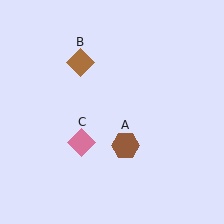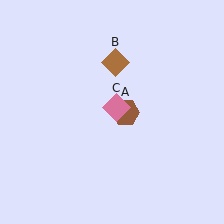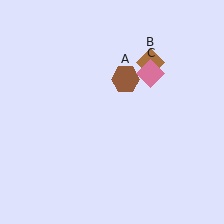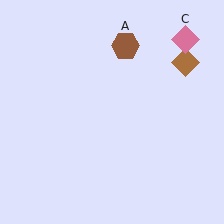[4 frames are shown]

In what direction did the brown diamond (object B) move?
The brown diamond (object B) moved right.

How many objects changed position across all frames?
3 objects changed position: brown hexagon (object A), brown diamond (object B), pink diamond (object C).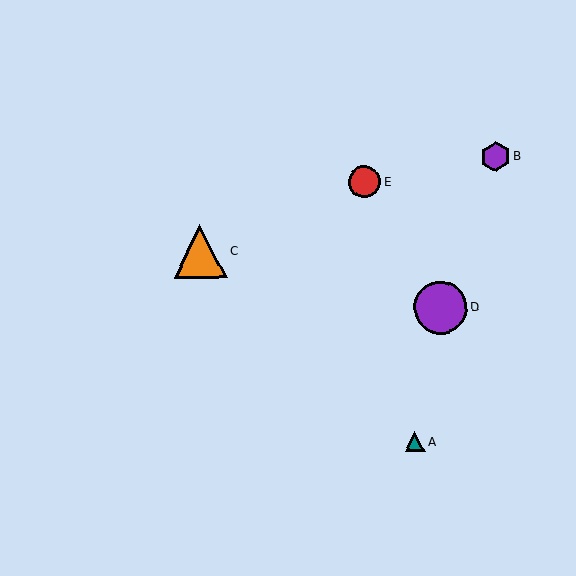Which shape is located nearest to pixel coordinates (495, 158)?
The purple hexagon (labeled B) at (496, 157) is nearest to that location.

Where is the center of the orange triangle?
The center of the orange triangle is at (200, 251).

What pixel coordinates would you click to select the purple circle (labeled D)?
Click at (440, 308) to select the purple circle D.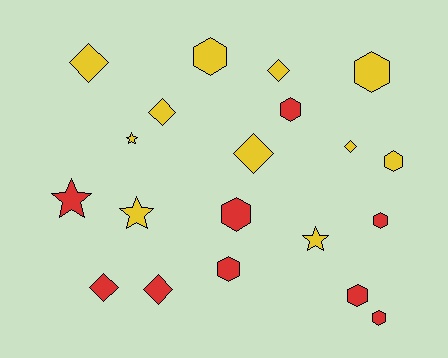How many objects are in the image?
There are 20 objects.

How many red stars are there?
There is 1 red star.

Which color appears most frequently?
Yellow, with 11 objects.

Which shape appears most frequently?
Hexagon, with 9 objects.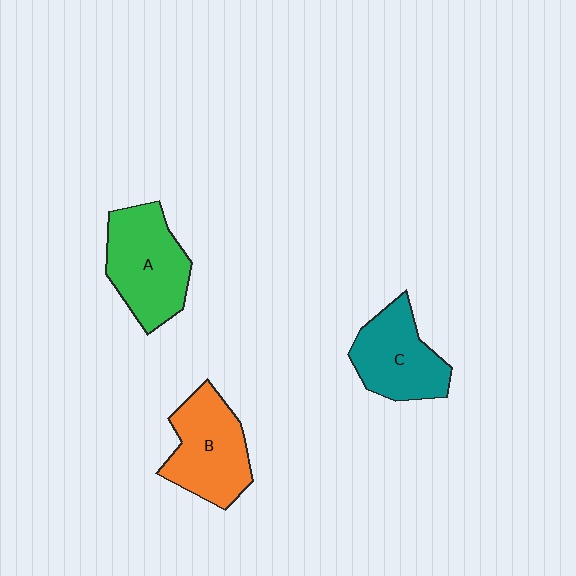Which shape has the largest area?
Shape A (green).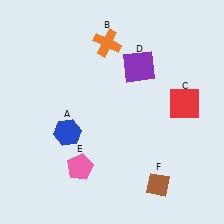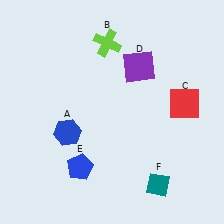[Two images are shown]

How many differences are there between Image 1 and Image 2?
There are 3 differences between the two images.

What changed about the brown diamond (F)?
In Image 1, F is brown. In Image 2, it changed to teal.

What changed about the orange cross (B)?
In Image 1, B is orange. In Image 2, it changed to lime.